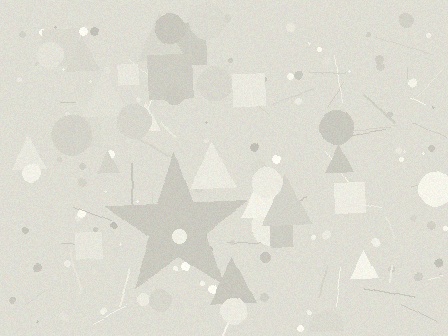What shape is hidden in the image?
A star is hidden in the image.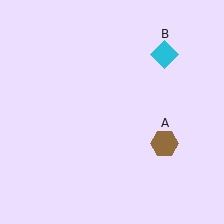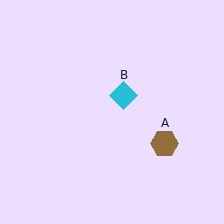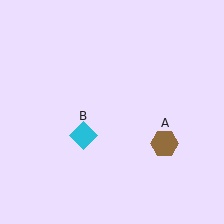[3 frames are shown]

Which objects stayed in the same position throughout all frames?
Brown hexagon (object A) remained stationary.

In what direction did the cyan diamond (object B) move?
The cyan diamond (object B) moved down and to the left.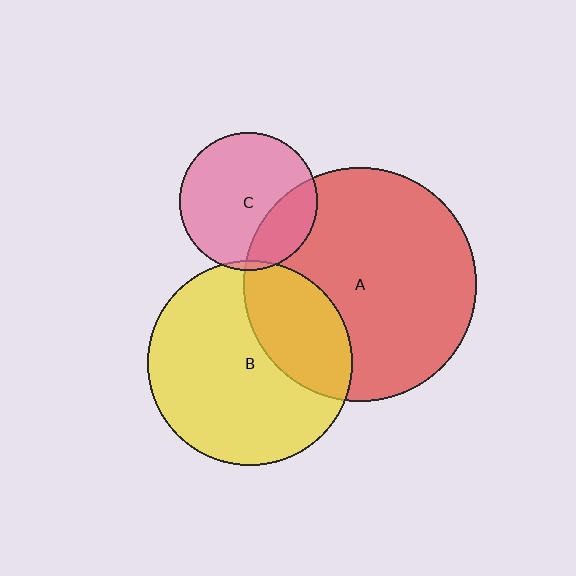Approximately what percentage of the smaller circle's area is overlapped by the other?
Approximately 5%.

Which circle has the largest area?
Circle A (red).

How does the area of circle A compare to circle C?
Approximately 2.9 times.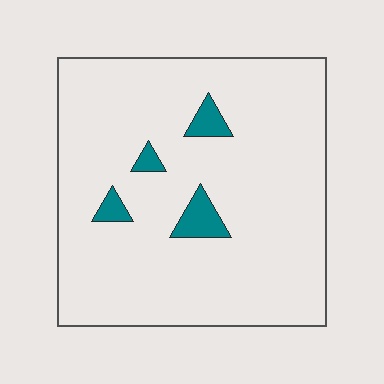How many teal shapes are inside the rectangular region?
4.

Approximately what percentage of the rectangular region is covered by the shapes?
Approximately 5%.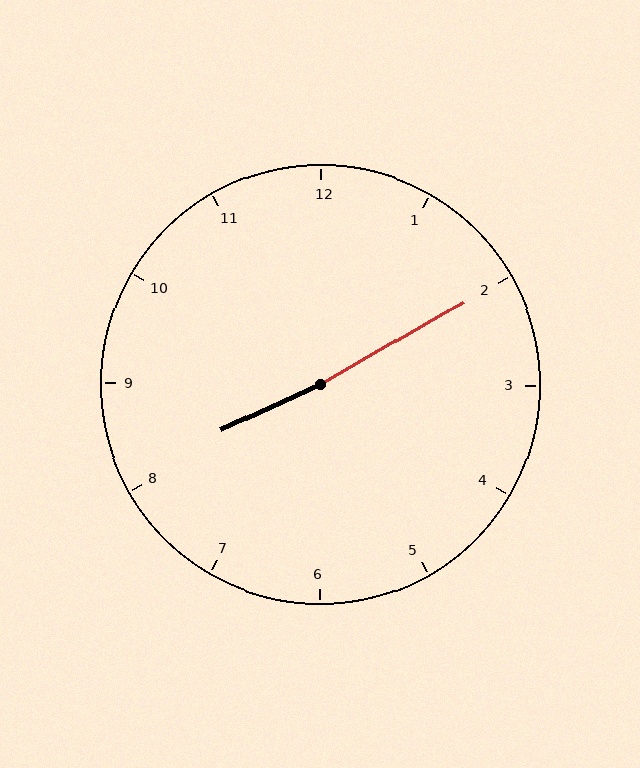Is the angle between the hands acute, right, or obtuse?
It is obtuse.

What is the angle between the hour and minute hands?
Approximately 175 degrees.